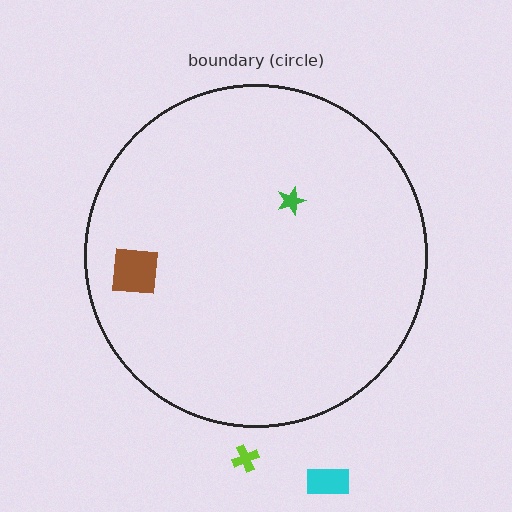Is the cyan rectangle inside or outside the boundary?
Outside.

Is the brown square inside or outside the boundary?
Inside.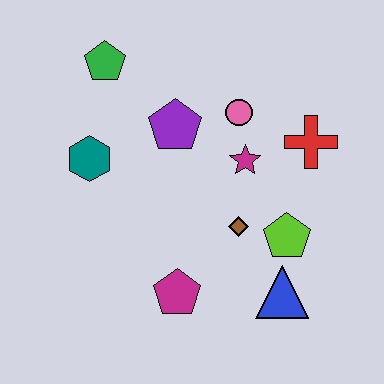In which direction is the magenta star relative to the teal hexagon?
The magenta star is to the right of the teal hexagon.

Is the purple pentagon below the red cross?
No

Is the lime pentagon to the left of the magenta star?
No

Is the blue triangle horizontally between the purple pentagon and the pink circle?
No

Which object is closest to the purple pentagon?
The pink circle is closest to the purple pentagon.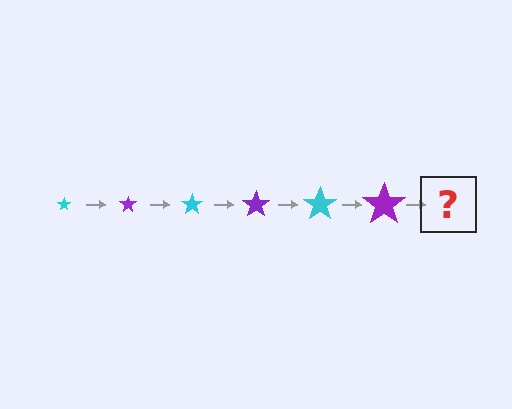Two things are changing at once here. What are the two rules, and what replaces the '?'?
The two rules are that the star grows larger each step and the color cycles through cyan and purple. The '?' should be a cyan star, larger than the previous one.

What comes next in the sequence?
The next element should be a cyan star, larger than the previous one.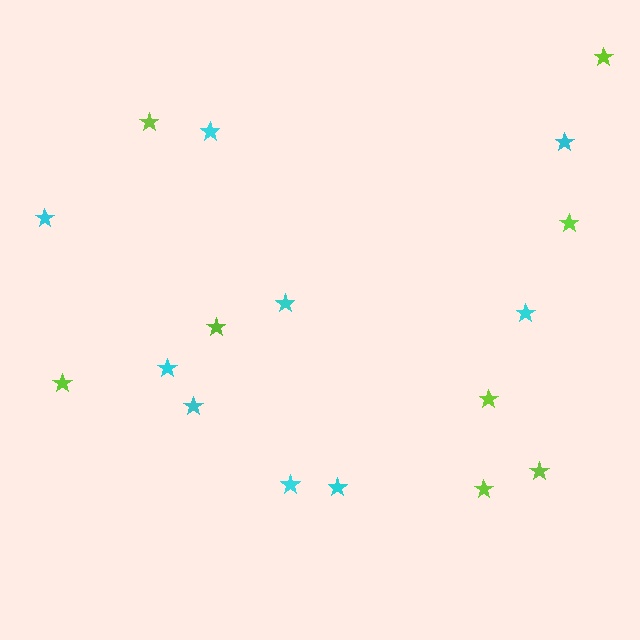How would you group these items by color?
There are 2 groups: one group of lime stars (8) and one group of cyan stars (9).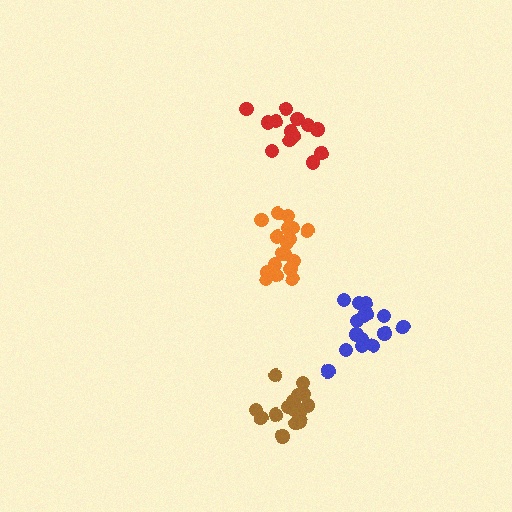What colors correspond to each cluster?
The clusters are colored: orange, red, blue, brown.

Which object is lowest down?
The brown cluster is bottommost.